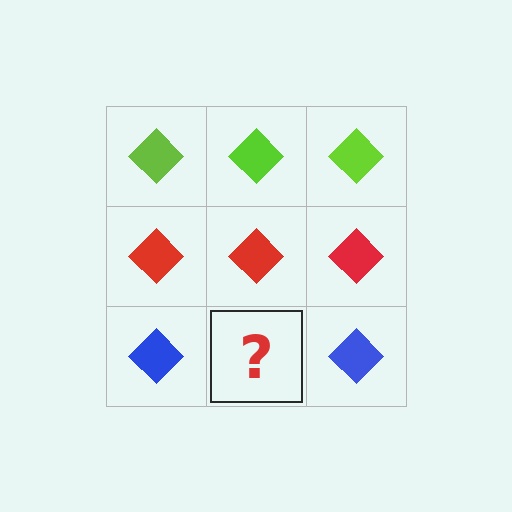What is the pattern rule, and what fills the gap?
The rule is that each row has a consistent color. The gap should be filled with a blue diamond.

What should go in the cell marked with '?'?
The missing cell should contain a blue diamond.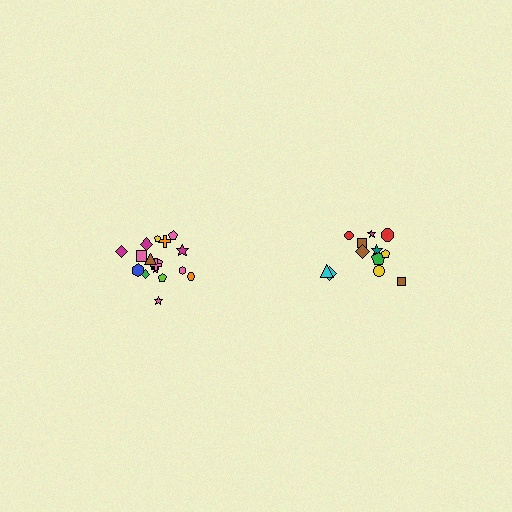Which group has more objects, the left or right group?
The left group.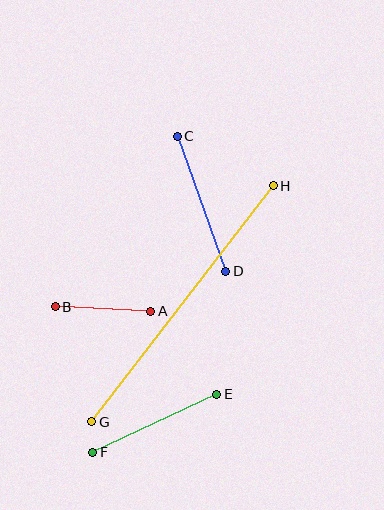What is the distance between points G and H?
The distance is approximately 298 pixels.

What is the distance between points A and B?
The distance is approximately 95 pixels.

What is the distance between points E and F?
The distance is approximately 137 pixels.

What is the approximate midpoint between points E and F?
The midpoint is at approximately (155, 423) pixels.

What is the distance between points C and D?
The distance is approximately 144 pixels.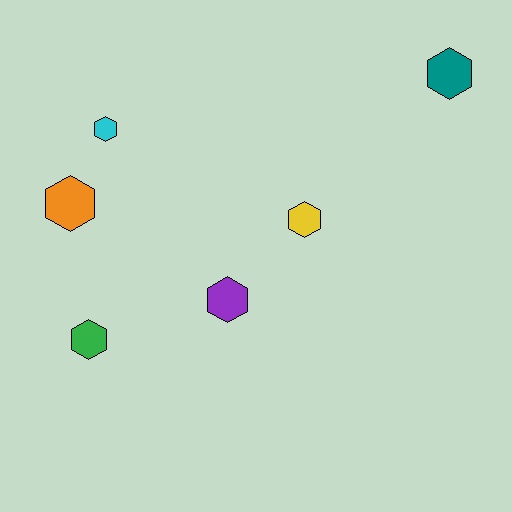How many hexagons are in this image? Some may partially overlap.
There are 6 hexagons.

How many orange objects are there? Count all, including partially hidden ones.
There is 1 orange object.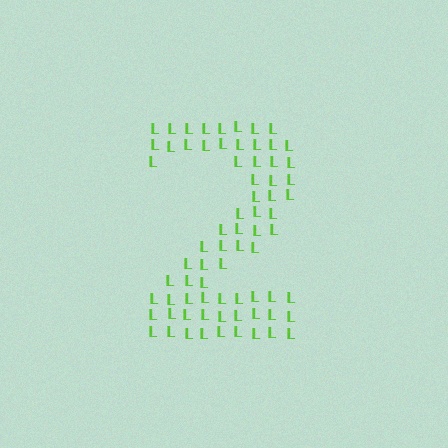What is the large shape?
The large shape is the digit 2.